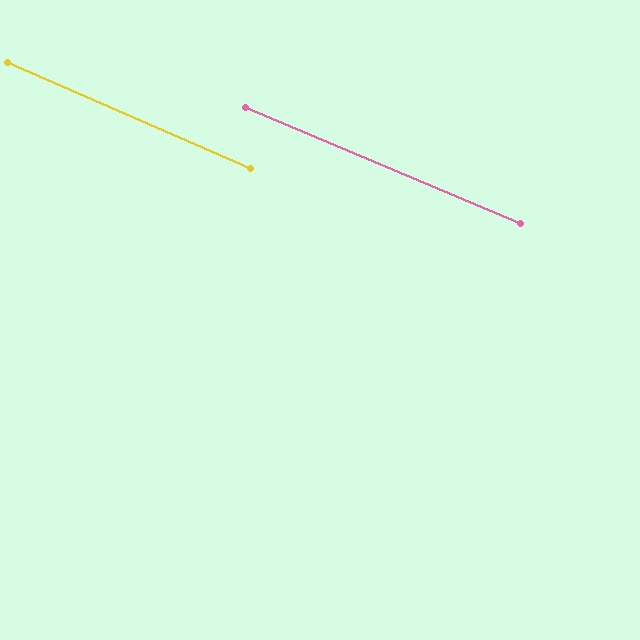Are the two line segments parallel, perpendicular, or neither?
Parallel — their directions differ by only 0.7°.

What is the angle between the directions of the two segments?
Approximately 1 degree.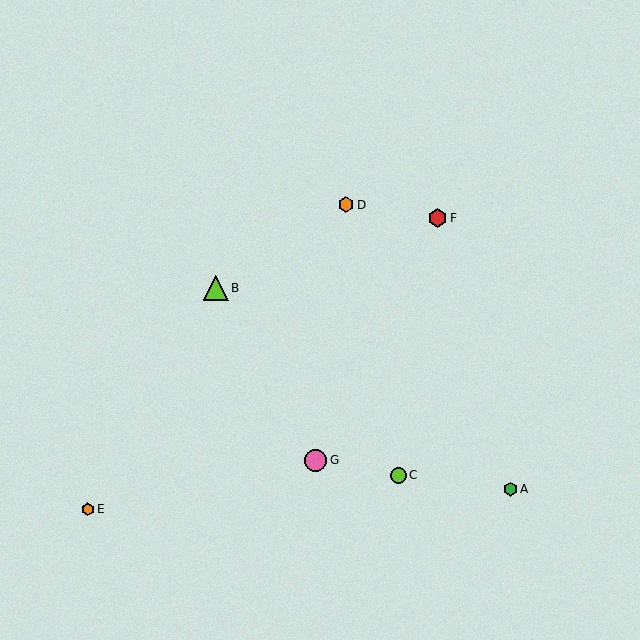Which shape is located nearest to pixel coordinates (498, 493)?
The green hexagon (labeled A) at (510, 489) is nearest to that location.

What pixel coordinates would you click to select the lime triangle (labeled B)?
Click at (216, 288) to select the lime triangle B.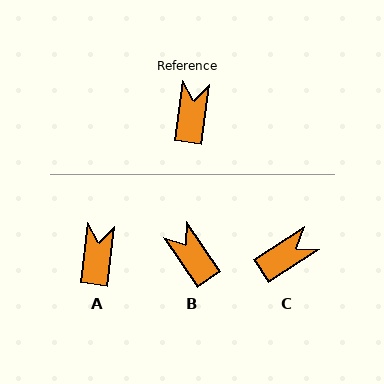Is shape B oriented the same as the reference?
No, it is off by about 41 degrees.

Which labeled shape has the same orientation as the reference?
A.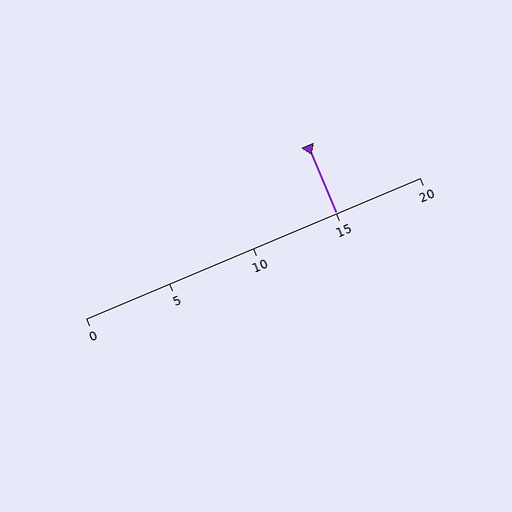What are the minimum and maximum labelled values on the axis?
The axis runs from 0 to 20.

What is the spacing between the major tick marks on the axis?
The major ticks are spaced 5 apart.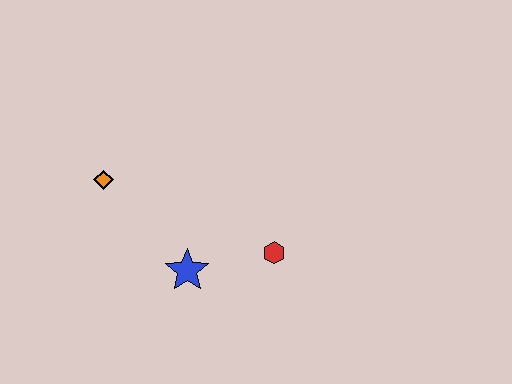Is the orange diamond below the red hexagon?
No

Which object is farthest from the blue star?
The orange diamond is farthest from the blue star.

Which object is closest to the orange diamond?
The blue star is closest to the orange diamond.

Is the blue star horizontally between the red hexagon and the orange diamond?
Yes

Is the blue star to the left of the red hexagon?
Yes